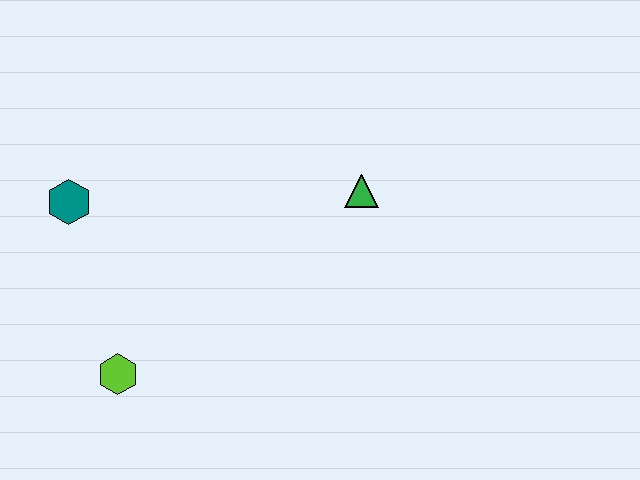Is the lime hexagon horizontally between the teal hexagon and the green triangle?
Yes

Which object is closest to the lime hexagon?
The teal hexagon is closest to the lime hexagon.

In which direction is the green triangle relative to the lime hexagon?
The green triangle is to the right of the lime hexagon.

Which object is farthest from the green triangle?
The lime hexagon is farthest from the green triangle.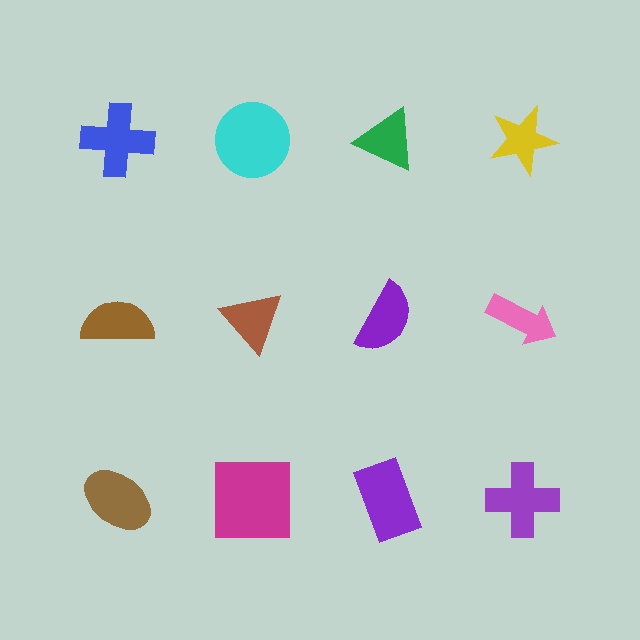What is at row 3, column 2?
A magenta square.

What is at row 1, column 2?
A cyan circle.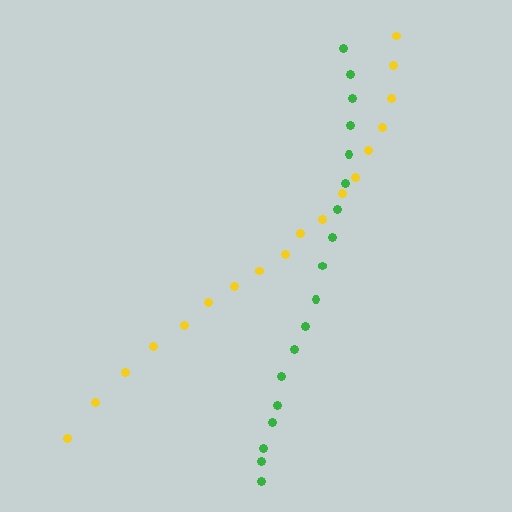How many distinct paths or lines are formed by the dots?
There are 2 distinct paths.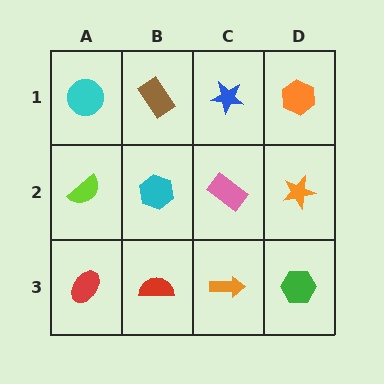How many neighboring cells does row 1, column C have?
3.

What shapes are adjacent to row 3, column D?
An orange star (row 2, column D), an orange arrow (row 3, column C).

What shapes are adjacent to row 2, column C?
A blue star (row 1, column C), an orange arrow (row 3, column C), a cyan hexagon (row 2, column B), an orange star (row 2, column D).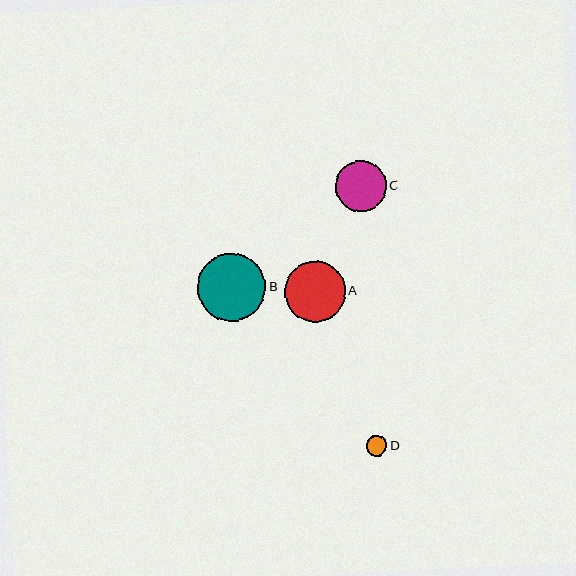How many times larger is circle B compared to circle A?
Circle B is approximately 1.1 times the size of circle A.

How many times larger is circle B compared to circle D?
Circle B is approximately 3.3 times the size of circle D.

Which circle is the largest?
Circle B is the largest with a size of approximately 68 pixels.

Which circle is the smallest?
Circle D is the smallest with a size of approximately 21 pixels.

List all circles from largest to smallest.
From largest to smallest: B, A, C, D.